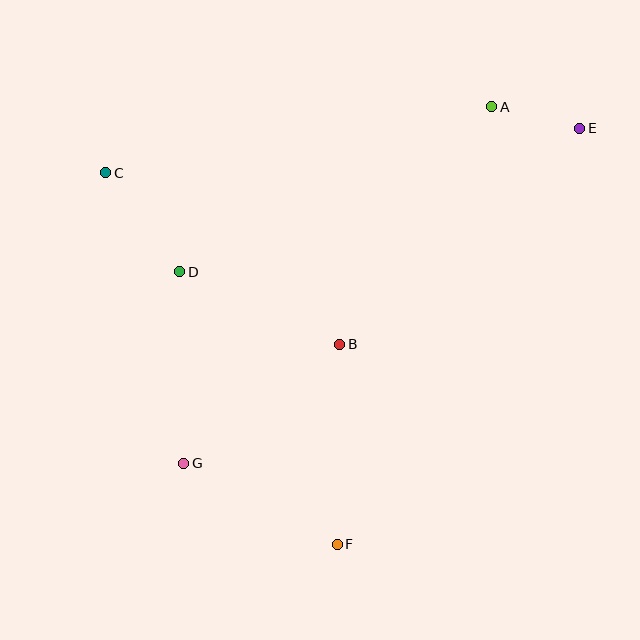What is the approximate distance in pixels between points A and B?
The distance between A and B is approximately 282 pixels.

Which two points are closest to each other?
Points A and E are closest to each other.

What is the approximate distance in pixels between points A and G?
The distance between A and G is approximately 471 pixels.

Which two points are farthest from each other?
Points E and G are farthest from each other.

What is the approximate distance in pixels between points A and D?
The distance between A and D is approximately 353 pixels.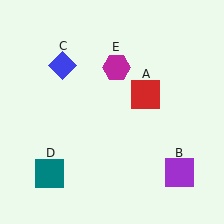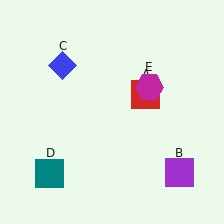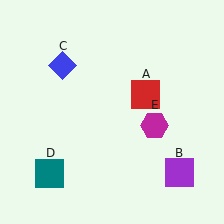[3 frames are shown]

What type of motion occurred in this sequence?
The magenta hexagon (object E) rotated clockwise around the center of the scene.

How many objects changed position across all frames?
1 object changed position: magenta hexagon (object E).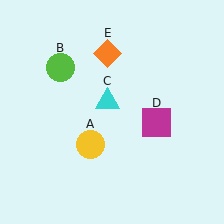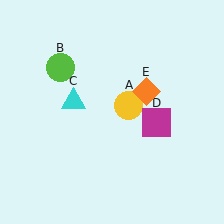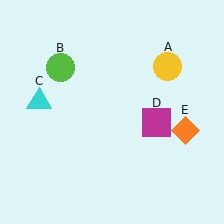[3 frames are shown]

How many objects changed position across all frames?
3 objects changed position: yellow circle (object A), cyan triangle (object C), orange diamond (object E).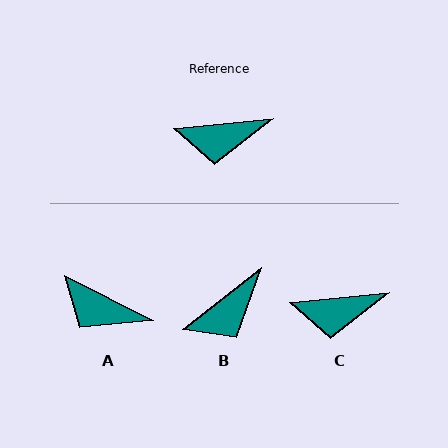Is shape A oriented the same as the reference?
No, it is off by about 33 degrees.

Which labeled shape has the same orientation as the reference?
C.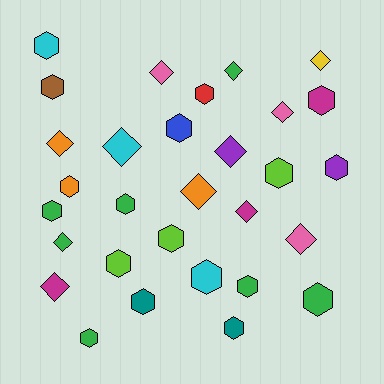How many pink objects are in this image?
There are 3 pink objects.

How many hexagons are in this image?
There are 18 hexagons.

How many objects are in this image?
There are 30 objects.